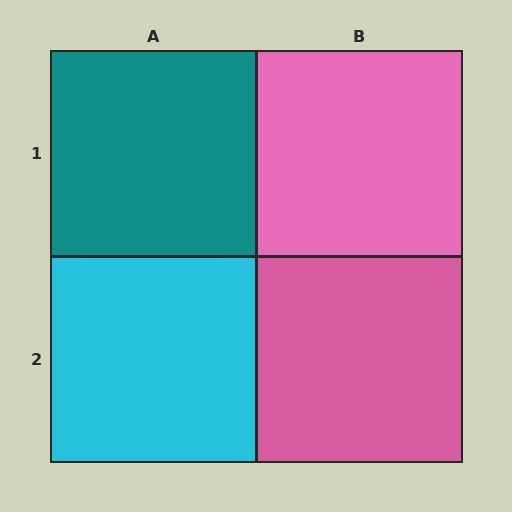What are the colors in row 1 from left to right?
Teal, pink.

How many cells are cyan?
1 cell is cyan.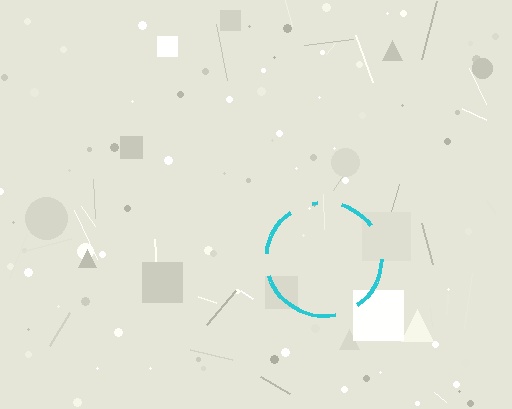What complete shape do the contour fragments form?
The contour fragments form a circle.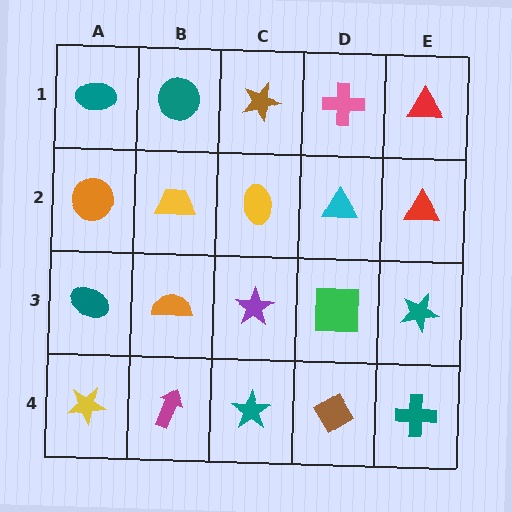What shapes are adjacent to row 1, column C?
A yellow ellipse (row 2, column C), a teal circle (row 1, column B), a pink cross (row 1, column D).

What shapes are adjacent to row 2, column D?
A pink cross (row 1, column D), a green square (row 3, column D), a yellow ellipse (row 2, column C), a red triangle (row 2, column E).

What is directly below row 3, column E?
A teal cross.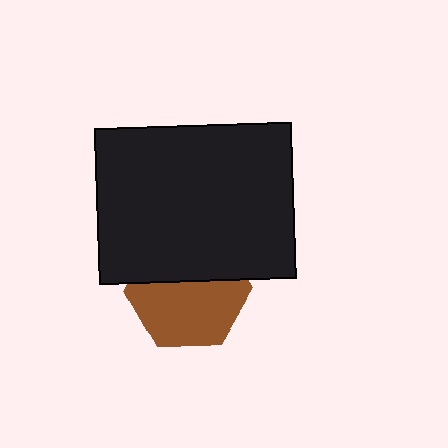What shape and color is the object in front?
The object in front is a black rectangle.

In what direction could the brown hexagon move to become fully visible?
The brown hexagon could move down. That would shift it out from behind the black rectangle entirely.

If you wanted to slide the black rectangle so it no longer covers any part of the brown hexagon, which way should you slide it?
Slide it up — that is the most direct way to separate the two shapes.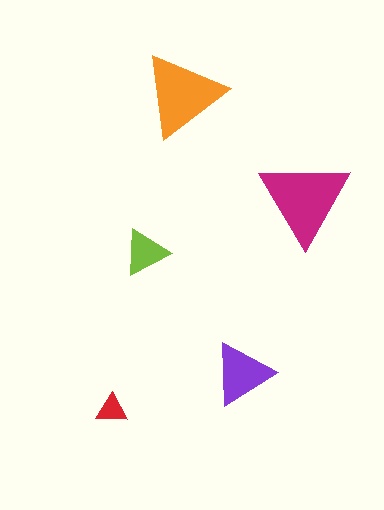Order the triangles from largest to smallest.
the magenta one, the orange one, the purple one, the lime one, the red one.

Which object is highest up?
The orange triangle is topmost.